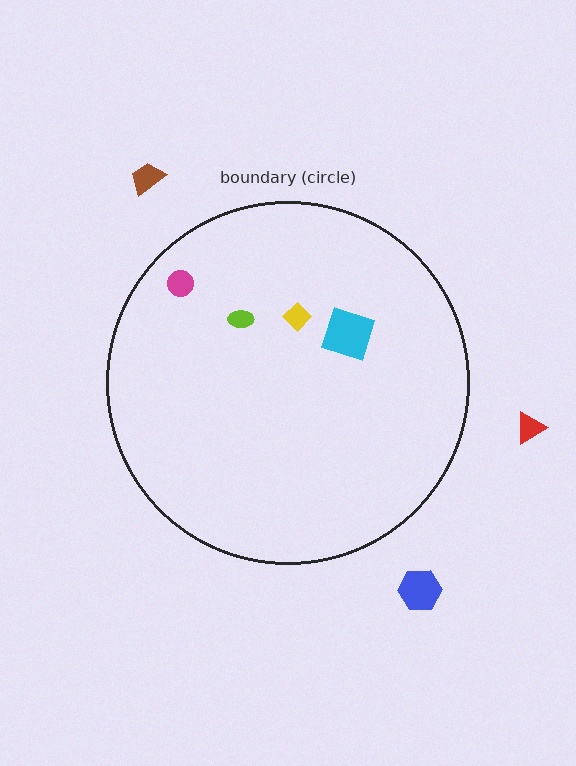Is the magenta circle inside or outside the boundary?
Inside.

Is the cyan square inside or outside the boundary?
Inside.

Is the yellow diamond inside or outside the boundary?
Inside.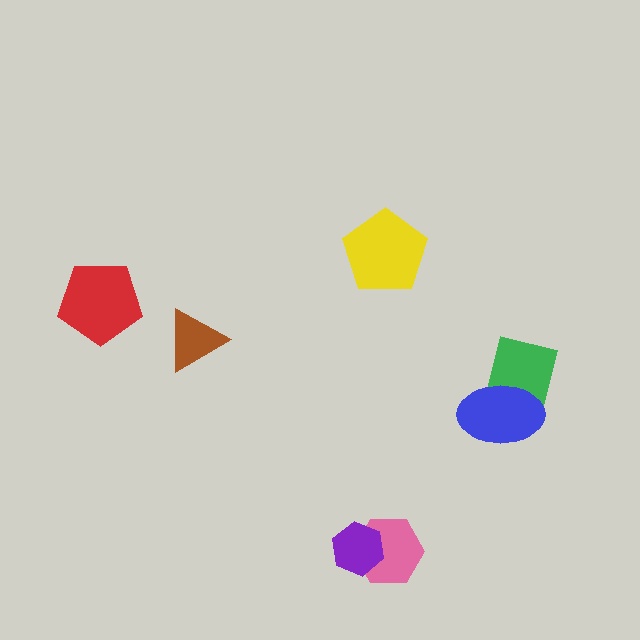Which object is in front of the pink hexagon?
The purple hexagon is in front of the pink hexagon.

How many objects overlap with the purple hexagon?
1 object overlaps with the purple hexagon.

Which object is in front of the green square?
The blue ellipse is in front of the green square.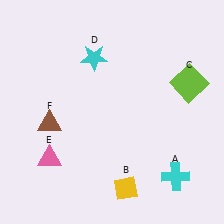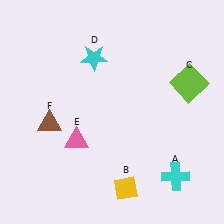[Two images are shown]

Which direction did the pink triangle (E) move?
The pink triangle (E) moved right.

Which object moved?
The pink triangle (E) moved right.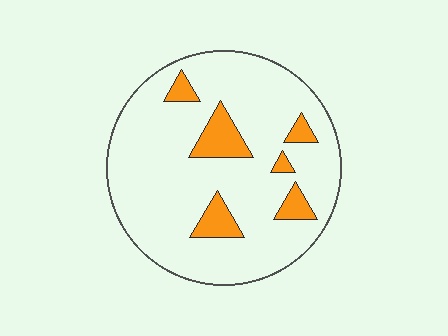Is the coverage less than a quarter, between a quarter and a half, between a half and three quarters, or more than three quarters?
Less than a quarter.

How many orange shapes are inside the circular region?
6.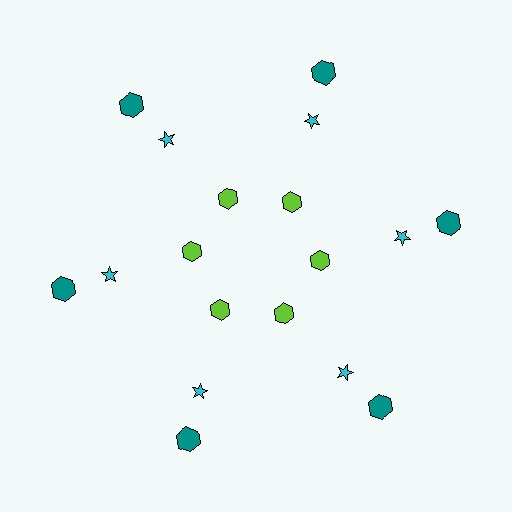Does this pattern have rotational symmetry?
Yes, this pattern has 6-fold rotational symmetry. It looks the same after rotating 60 degrees around the center.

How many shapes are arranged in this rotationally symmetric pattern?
There are 18 shapes, arranged in 6 groups of 3.